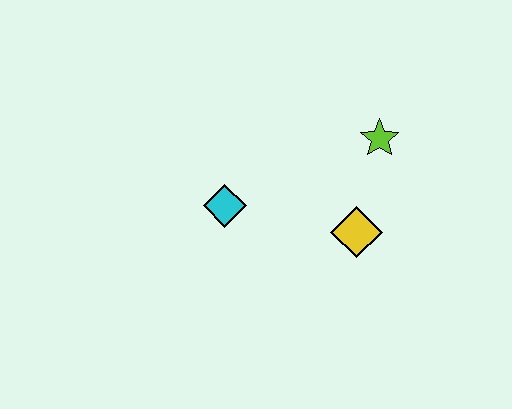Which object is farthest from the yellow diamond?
The cyan diamond is farthest from the yellow diamond.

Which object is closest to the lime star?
The yellow diamond is closest to the lime star.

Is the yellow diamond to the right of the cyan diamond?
Yes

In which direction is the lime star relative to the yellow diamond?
The lime star is above the yellow diamond.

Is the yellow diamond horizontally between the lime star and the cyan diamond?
Yes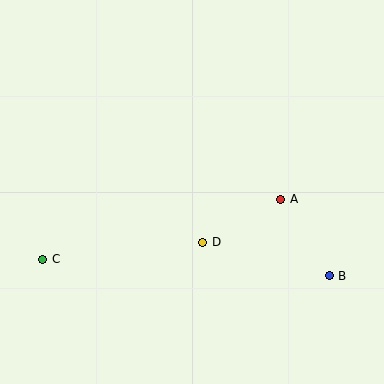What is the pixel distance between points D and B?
The distance between D and B is 131 pixels.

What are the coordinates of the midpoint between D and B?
The midpoint between D and B is at (266, 259).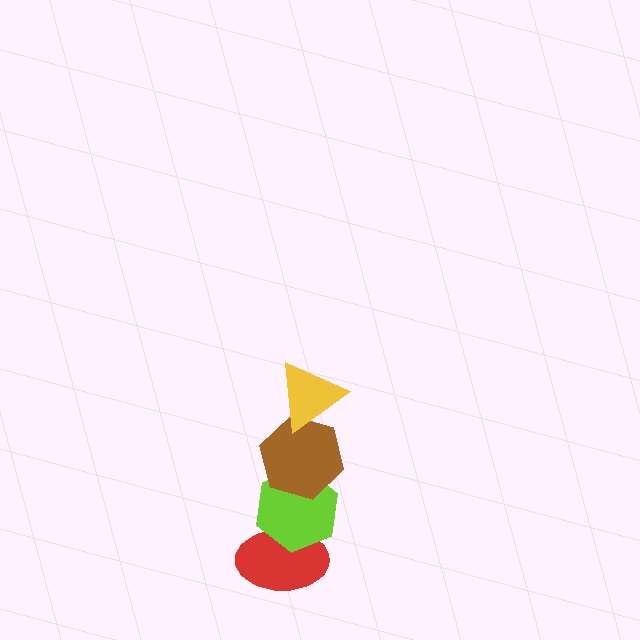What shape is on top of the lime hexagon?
The brown hexagon is on top of the lime hexagon.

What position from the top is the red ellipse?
The red ellipse is 4th from the top.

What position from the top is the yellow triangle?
The yellow triangle is 1st from the top.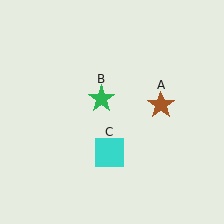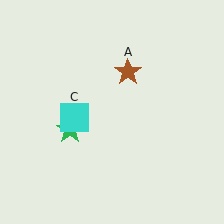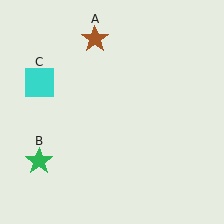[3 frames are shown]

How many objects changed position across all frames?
3 objects changed position: brown star (object A), green star (object B), cyan square (object C).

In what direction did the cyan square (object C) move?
The cyan square (object C) moved up and to the left.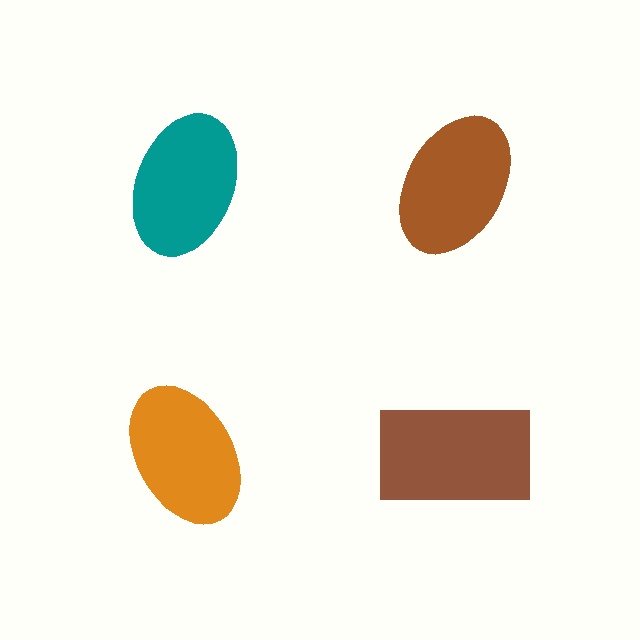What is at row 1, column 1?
A teal ellipse.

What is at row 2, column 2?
A brown rectangle.